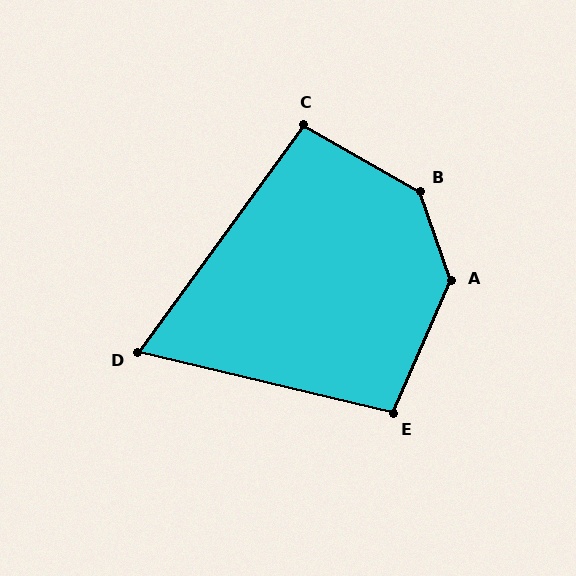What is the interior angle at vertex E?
Approximately 100 degrees (obtuse).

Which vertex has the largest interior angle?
B, at approximately 139 degrees.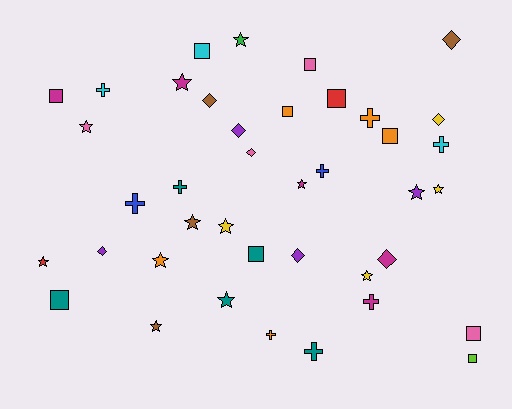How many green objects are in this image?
There is 1 green object.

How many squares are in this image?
There are 10 squares.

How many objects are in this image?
There are 40 objects.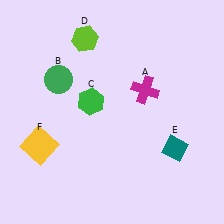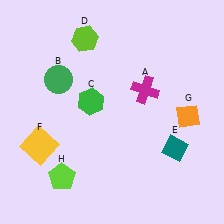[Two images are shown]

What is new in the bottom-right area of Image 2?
An orange diamond (G) was added in the bottom-right area of Image 2.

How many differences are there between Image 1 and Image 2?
There are 2 differences between the two images.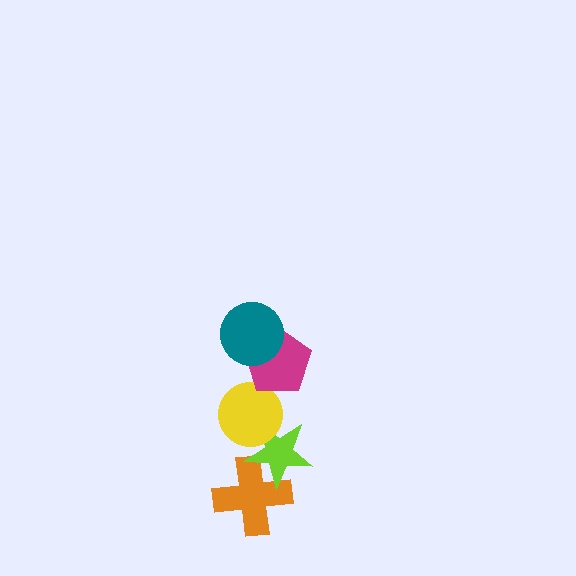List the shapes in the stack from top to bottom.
From top to bottom: the teal circle, the magenta pentagon, the yellow circle, the lime star, the orange cross.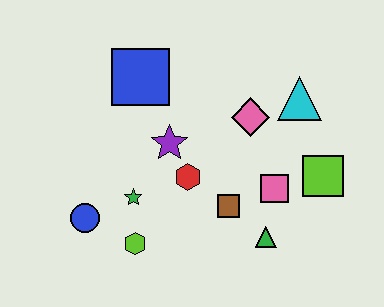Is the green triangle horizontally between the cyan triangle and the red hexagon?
Yes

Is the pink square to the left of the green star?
No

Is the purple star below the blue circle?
No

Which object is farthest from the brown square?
The blue square is farthest from the brown square.